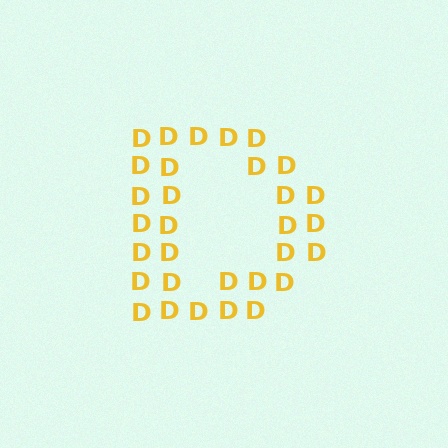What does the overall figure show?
The overall figure shows the letter D.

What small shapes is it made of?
It is made of small letter D's.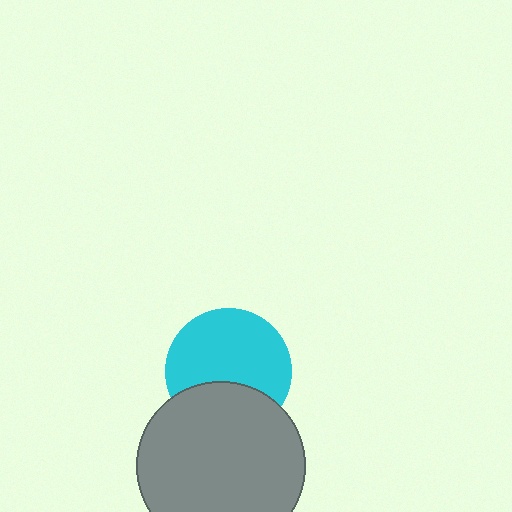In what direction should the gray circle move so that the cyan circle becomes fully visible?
The gray circle should move down. That is the shortest direction to clear the overlap and leave the cyan circle fully visible.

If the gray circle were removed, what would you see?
You would see the complete cyan circle.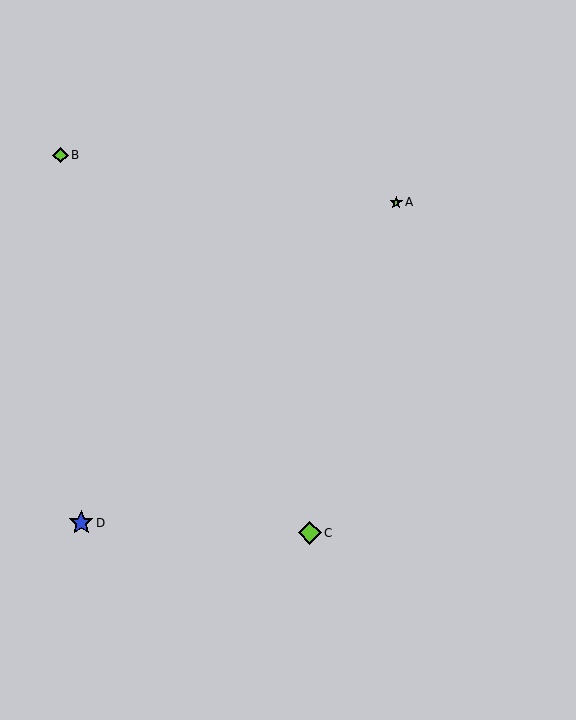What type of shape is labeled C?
Shape C is a lime diamond.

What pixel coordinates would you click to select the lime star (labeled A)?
Click at (396, 202) to select the lime star A.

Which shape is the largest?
The blue star (labeled D) is the largest.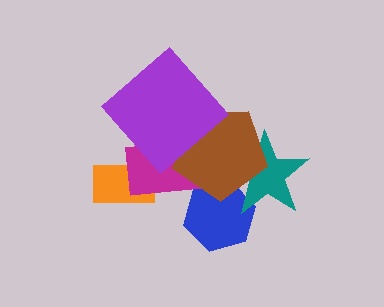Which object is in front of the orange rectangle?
The magenta rectangle is in front of the orange rectangle.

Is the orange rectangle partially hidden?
Yes, it is partially covered by another shape.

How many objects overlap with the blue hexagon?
3 objects overlap with the blue hexagon.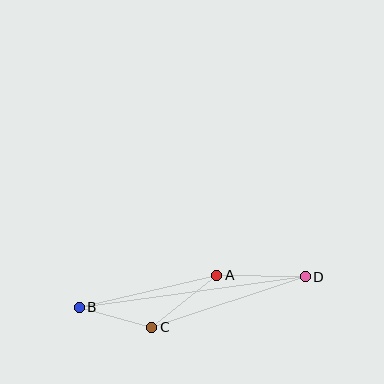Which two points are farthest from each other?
Points B and D are farthest from each other.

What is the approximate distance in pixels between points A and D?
The distance between A and D is approximately 88 pixels.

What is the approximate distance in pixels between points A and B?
The distance between A and B is approximately 141 pixels.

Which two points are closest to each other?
Points B and C are closest to each other.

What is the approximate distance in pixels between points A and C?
The distance between A and C is approximately 83 pixels.